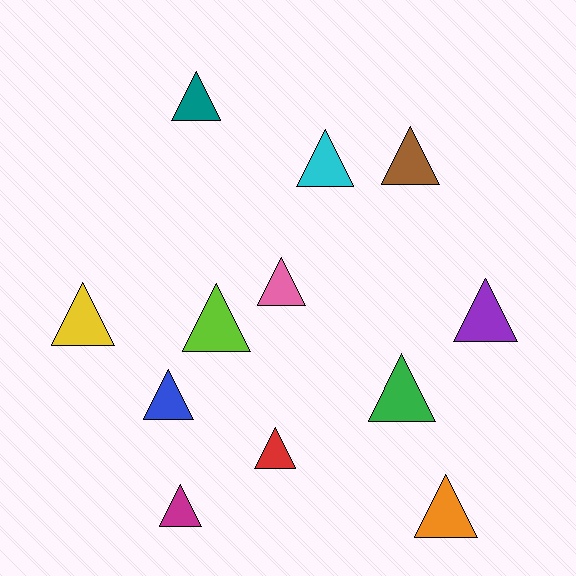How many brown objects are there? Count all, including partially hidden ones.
There is 1 brown object.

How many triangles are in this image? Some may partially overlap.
There are 12 triangles.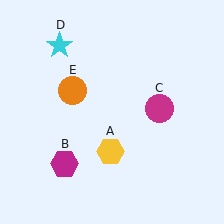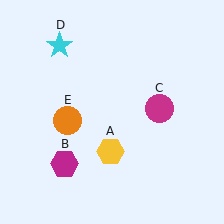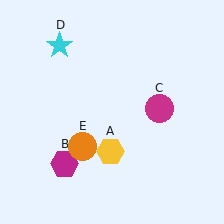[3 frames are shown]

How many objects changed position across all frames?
1 object changed position: orange circle (object E).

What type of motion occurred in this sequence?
The orange circle (object E) rotated counterclockwise around the center of the scene.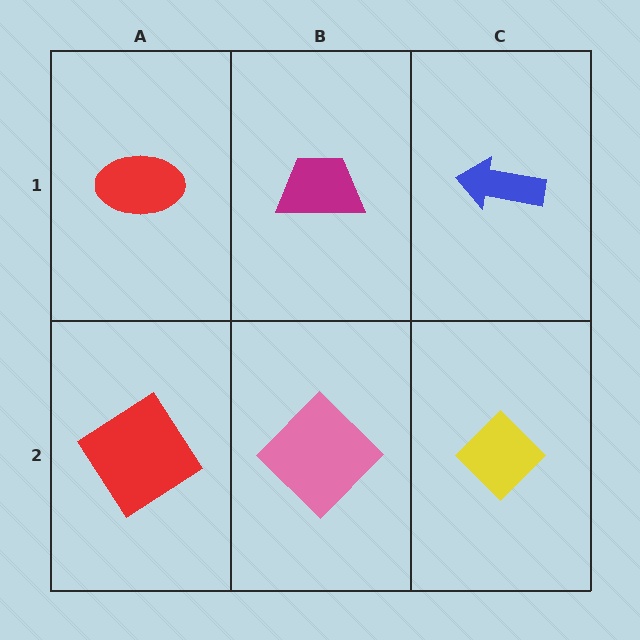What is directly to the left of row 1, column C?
A magenta trapezoid.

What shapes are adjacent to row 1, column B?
A pink diamond (row 2, column B), a red ellipse (row 1, column A), a blue arrow (row 1, column C).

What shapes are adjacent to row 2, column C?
A blue arrow (row 1, column C), a pink diamond (row 2, column B).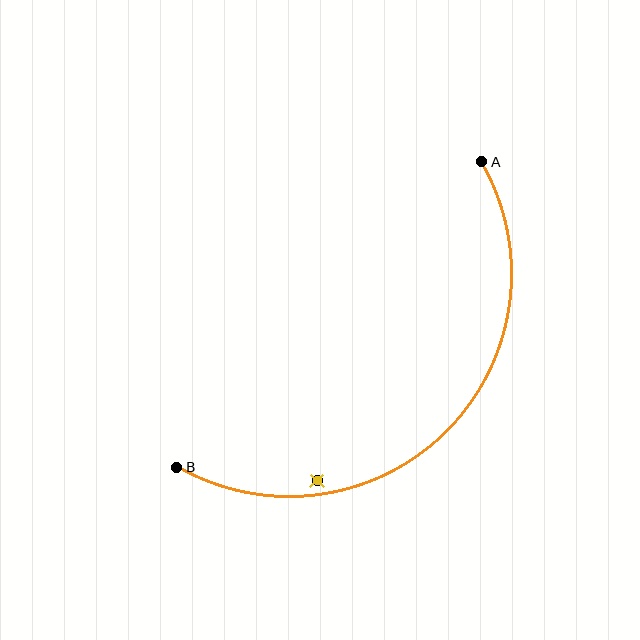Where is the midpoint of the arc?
The arc midpoint is the point on the curve farthest from the straight line joining A and B. It sits below and to the right of that line.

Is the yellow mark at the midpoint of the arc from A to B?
No — the yellow mark does not lie on the arc at all. It sits slightly inside the curve.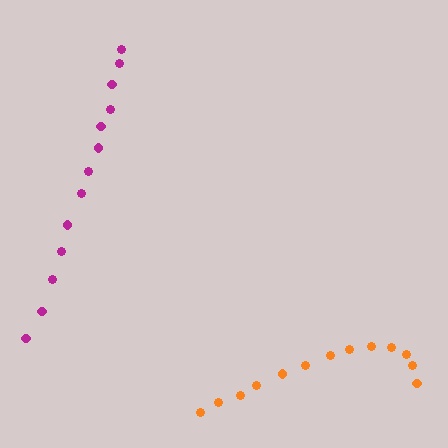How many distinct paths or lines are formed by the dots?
There are 2 distinct paths.